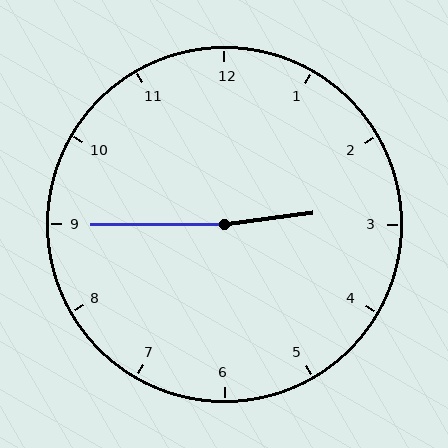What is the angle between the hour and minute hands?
Approximately 172 degrees.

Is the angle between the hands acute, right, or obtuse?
It is obtuse.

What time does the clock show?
2:45.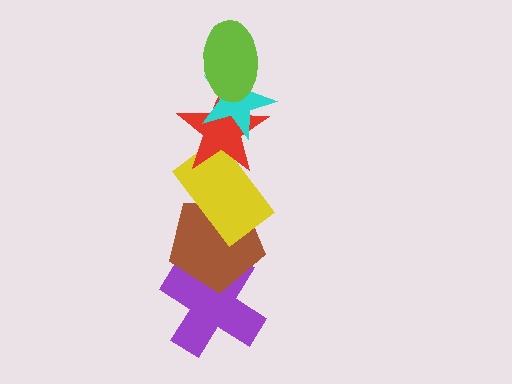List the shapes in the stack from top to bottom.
From top to bottom: the lime ellipse, the cyan star, the red star, the yellow rectangle, the brown pentagon, the purple cross.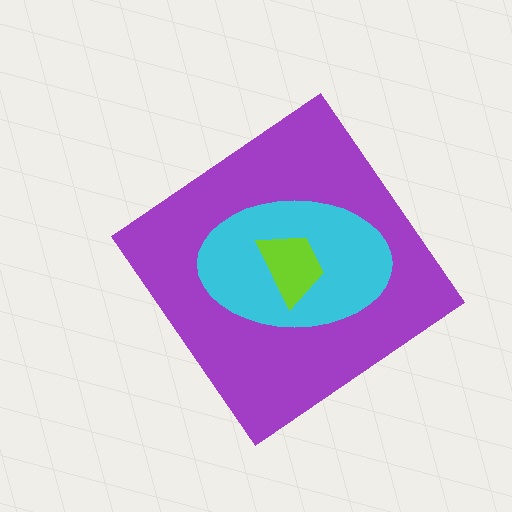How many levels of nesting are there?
3.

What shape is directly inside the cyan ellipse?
The lime trapezoid.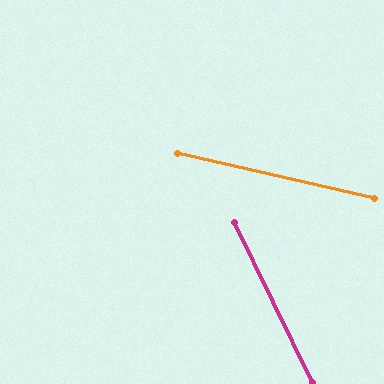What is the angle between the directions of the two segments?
Approximately 51 degrees.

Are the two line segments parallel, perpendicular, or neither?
Neither parallel nor perpendicular — they differ by about 51°.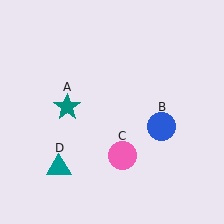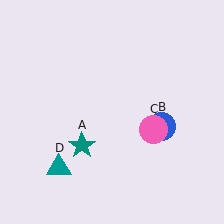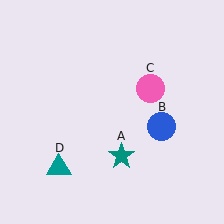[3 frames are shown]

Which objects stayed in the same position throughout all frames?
Blue circle (object B) and teal triangle (object D) remained stationary.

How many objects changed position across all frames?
2 objects changed position: teal star (object A), pink circle (object C).